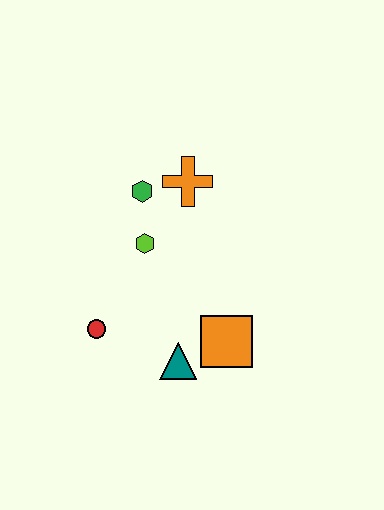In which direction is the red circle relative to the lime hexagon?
The red circle is below the lime hexagon.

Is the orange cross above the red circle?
Yes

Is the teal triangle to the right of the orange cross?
No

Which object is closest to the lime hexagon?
The green hexagon is closest to the lime hexagon.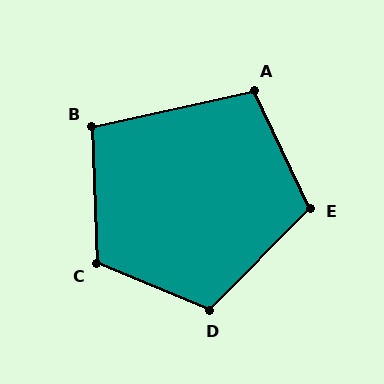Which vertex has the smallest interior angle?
B, at approximately 101 degrees.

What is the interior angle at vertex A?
Approximately 103 degrees (obtuse).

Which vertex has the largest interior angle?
C, at approximately 114 degrees.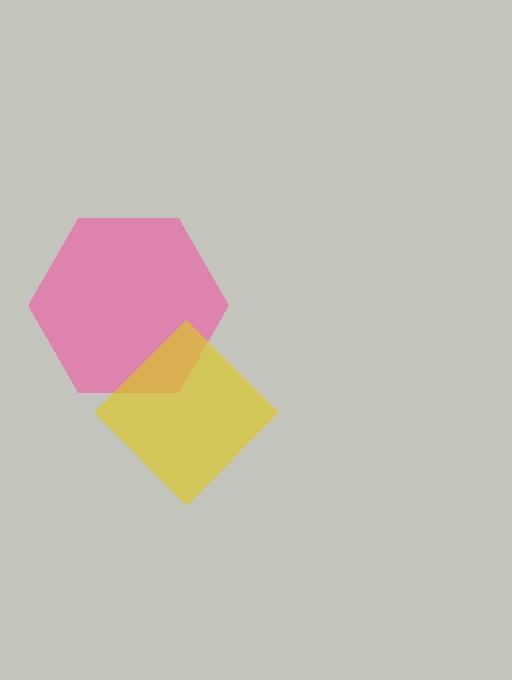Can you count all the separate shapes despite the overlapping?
Yes, there are 2 separate shapes.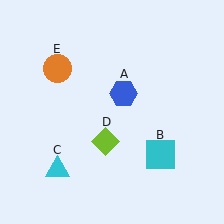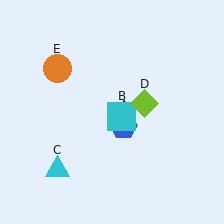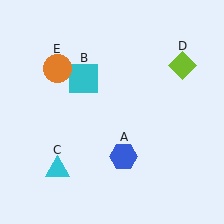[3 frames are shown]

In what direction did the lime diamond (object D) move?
The lime diamond (object D) moved up and to the right.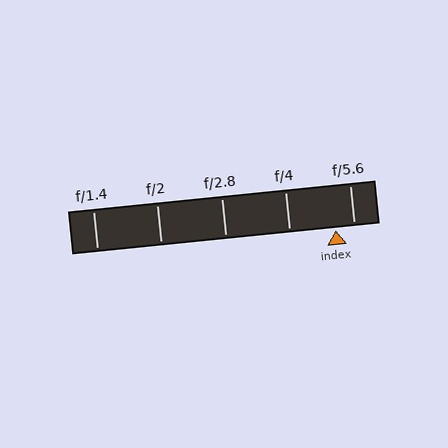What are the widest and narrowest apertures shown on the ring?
The widest aperture shown is f/1.4 and the narrowest is f/5.6.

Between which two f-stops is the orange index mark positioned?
The index mark is between f/4 and f/5.6.